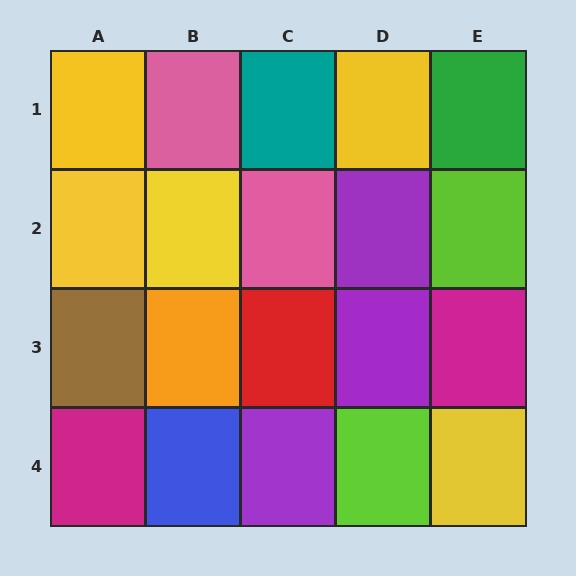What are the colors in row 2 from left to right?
Yellow, yellow, pink, purple, lime.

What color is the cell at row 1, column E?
Green.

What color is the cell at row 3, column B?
Orange.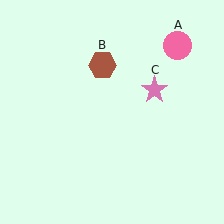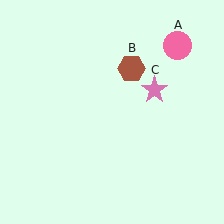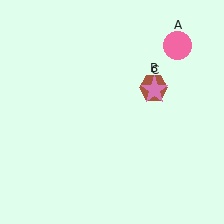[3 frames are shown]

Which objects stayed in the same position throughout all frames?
Pink circle (object A) and pink star (object C) remained stationary.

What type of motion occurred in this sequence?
The brown hexagon (object B) rotated clockwise around the center of the scene.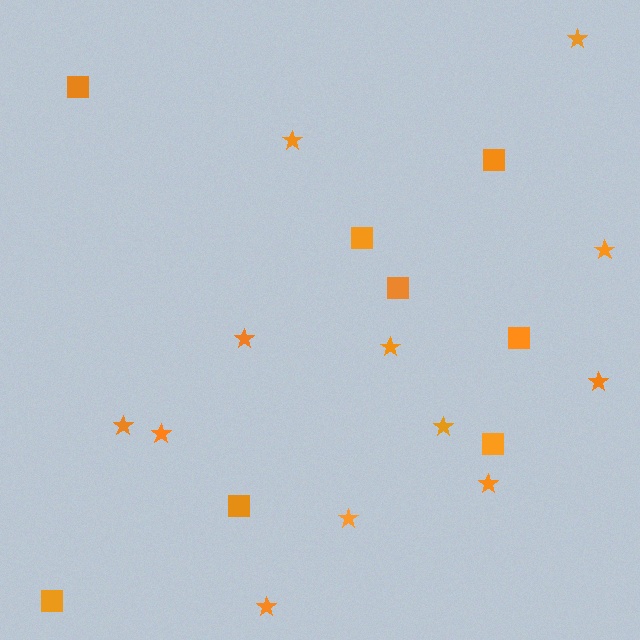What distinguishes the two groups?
There are 2 groups: one group of squares (8) and one group of stars (12).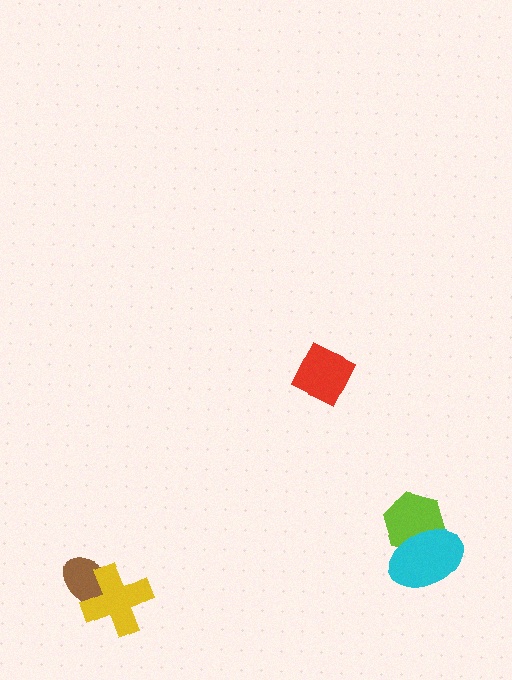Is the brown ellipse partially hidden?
Yes, it is partially covered by another shape.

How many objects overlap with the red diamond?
0 objects overlap with the red diamond.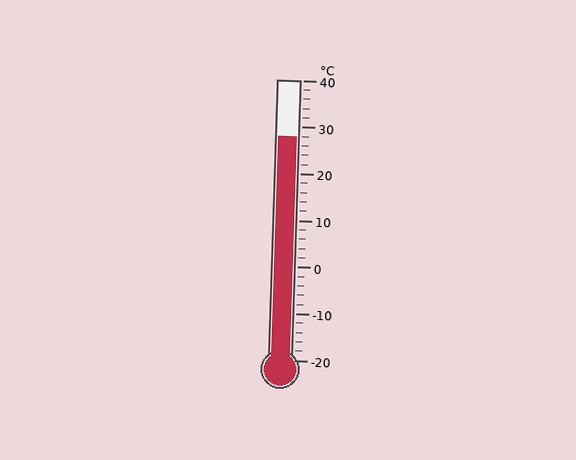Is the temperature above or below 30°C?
The temperature is below 30°C.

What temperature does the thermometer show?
The thermometer shows approximately 28°C.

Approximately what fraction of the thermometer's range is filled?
The thermometer is filled to approximately 80% of its range.